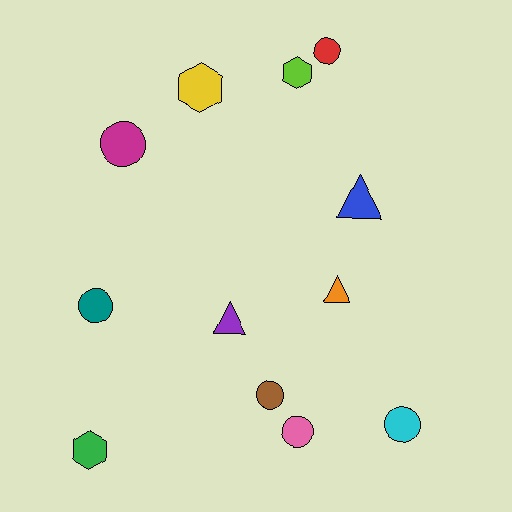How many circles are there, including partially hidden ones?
There are 6 circles.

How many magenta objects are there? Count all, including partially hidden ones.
There is 1 magenta object.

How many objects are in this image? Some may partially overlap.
There are 12 objects.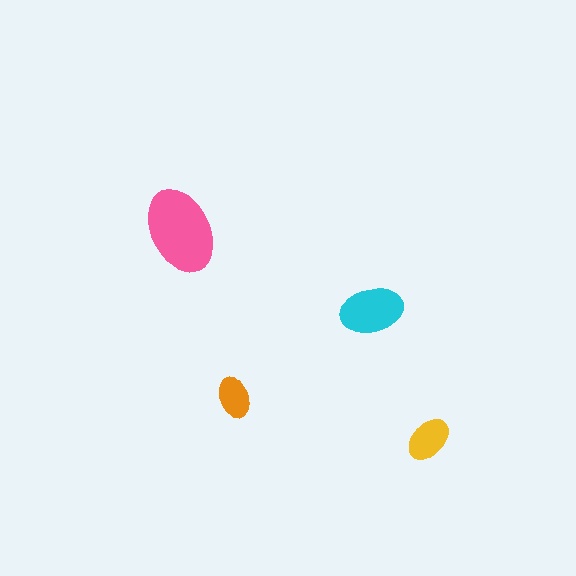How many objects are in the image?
There are 4 objects in the image.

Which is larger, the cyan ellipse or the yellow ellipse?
The cyan one.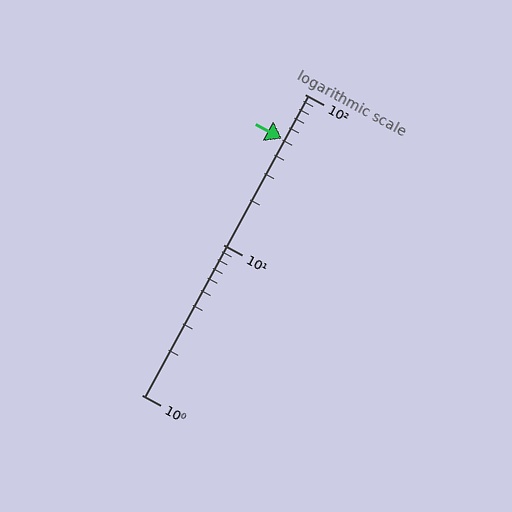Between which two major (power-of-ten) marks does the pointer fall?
The pointer is between 10 and 100.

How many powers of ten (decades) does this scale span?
The scale spans 2 decades, from 1 to 100.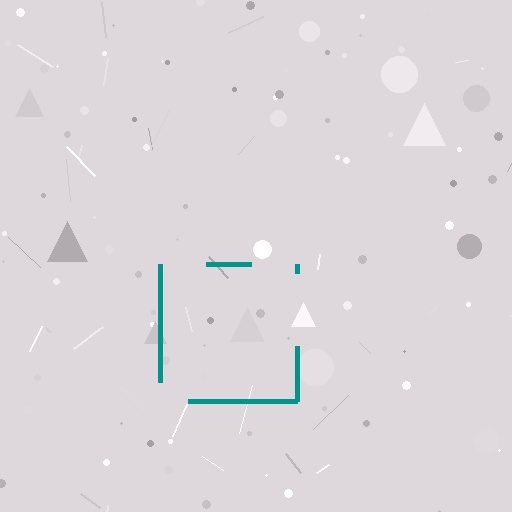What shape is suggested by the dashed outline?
The dashed outline suggests a square.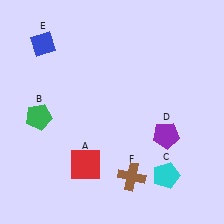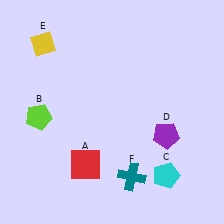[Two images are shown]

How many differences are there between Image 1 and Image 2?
There are 3 differences between the two images.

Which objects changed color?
B changed from green to lime. E changed from blue to yellow. F changed from brown to teal.